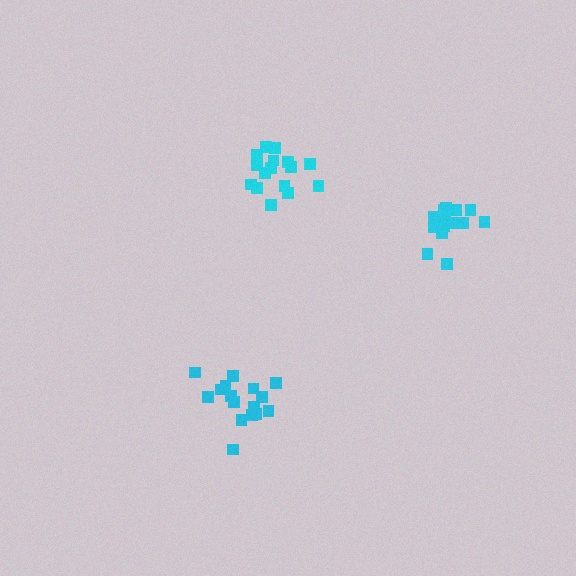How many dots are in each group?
Group 1: 16 dots, Group 2: 16 dots, Group 3: 16 dots (48 total).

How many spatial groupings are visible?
There are 3 spatial groupings.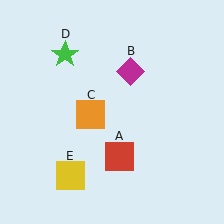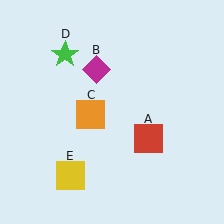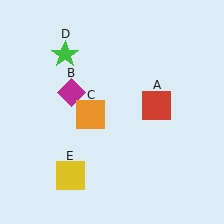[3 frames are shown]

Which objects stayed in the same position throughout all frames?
Orange square (object C) and green star (object D) and yellow square (object E) remained stationary.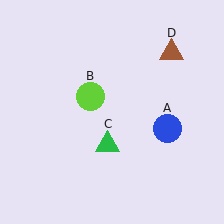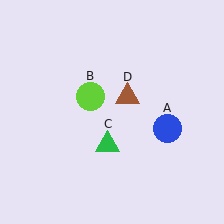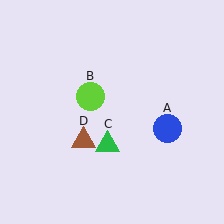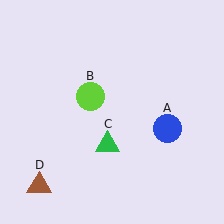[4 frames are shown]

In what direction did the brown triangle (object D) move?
The brown triangle (object D) moved down and to the left.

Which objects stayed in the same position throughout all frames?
Blue circle (object A) and lime circle (object B) and green triangle (object C) remained stationary.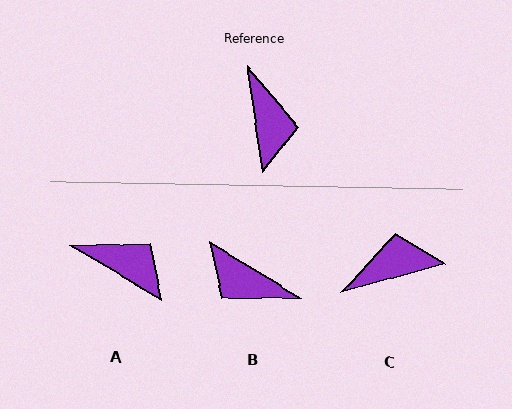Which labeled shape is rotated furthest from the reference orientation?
B, about 129 degrees away.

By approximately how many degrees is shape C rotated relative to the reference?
Approximately 97 degrees counter-clockwise.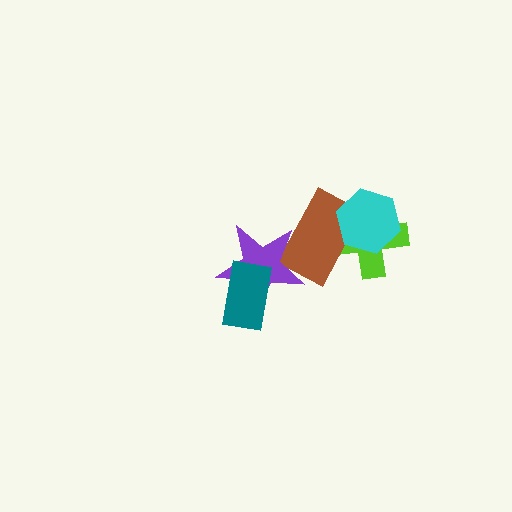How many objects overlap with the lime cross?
2 objects overlap with the lime cross.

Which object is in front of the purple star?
The teal rectangle is in front of the purple star.